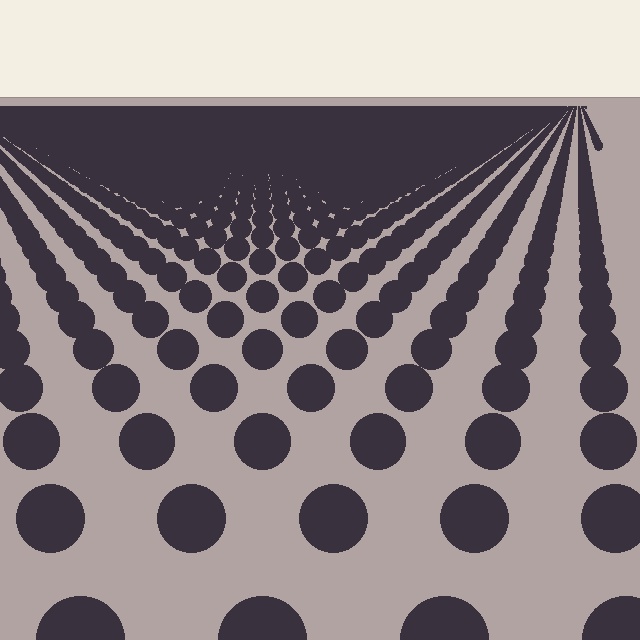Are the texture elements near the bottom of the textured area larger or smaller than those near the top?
Larger. Near the bottom, elements are closer to the viewer and appear at a bigger on-screen size.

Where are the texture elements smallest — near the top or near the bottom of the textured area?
Near the top.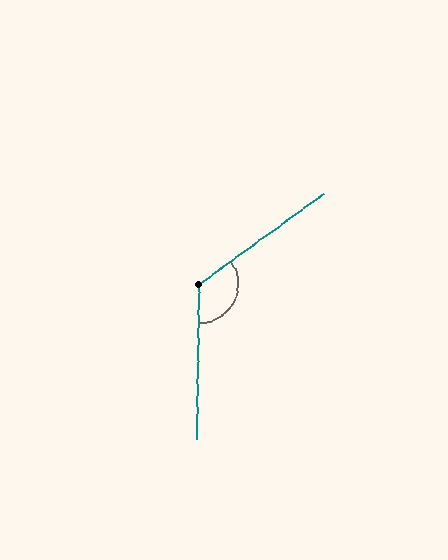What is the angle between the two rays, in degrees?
Approximately 127 degrees.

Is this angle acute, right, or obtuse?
It is obtuse.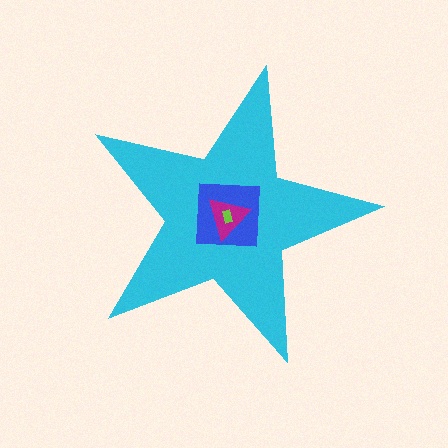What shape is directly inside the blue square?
The magenta triangle.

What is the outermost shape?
The cyan star.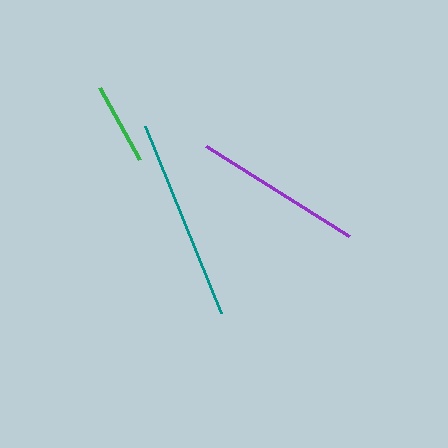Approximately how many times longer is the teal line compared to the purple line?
The teal line is approximately 1.2 times the length of the purple line.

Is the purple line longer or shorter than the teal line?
The teal line is longer than the purple line.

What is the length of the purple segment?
The purple segment is approximately 169 pixels long.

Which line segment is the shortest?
The green line is the shortest at approximately 82 pixels.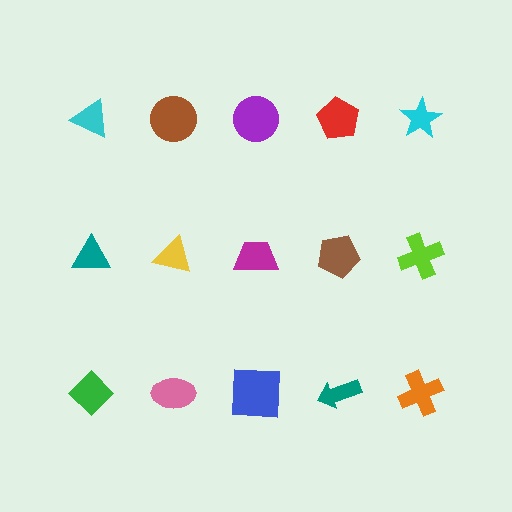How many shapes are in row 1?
5 shapes.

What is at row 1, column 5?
A cyan star.